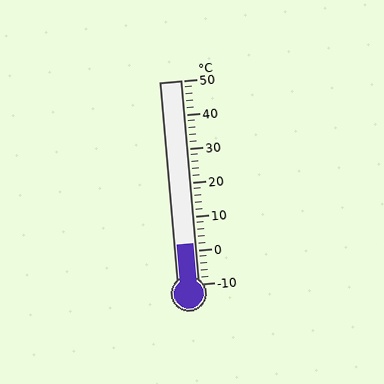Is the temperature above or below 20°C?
The temperature is below 20°C.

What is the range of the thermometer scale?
The thermometer scale ranges from -10°C to 50°C.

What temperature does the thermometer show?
The thermometer shows approximately 2°C.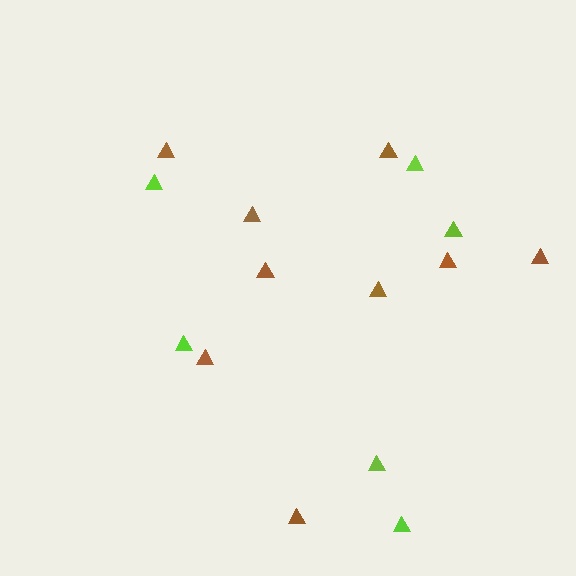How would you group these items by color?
There are 2 groups: one group of brown triangles (9) and one group of lime triangles (6).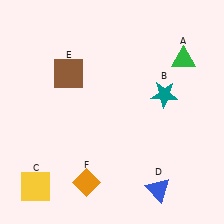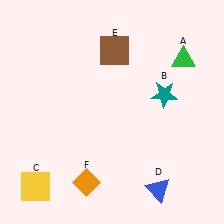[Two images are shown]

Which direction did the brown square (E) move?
The brown square (E) moved right.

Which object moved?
The brown square (E) moved right.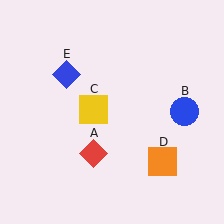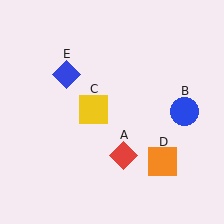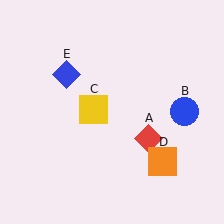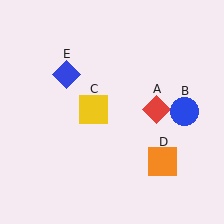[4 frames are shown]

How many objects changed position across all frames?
1 object changed position: red diamond (object A).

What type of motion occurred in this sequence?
The red diamond (object A) rotated counterclockwise around the center of the scene.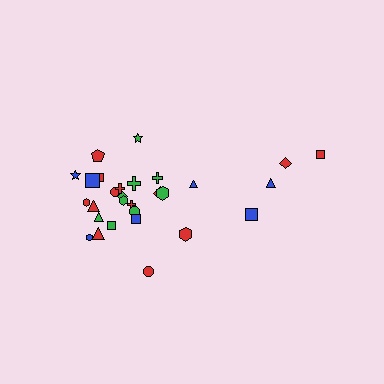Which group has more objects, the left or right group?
The left group.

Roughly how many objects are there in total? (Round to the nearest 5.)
Roughly 30 objects in total.